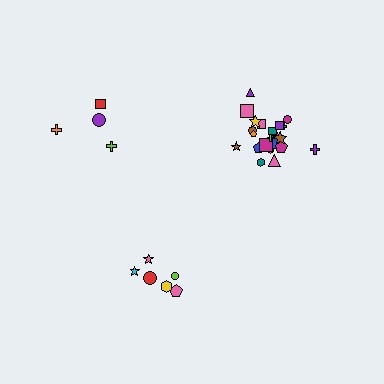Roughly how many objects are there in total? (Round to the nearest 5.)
Roughly 30 objects in total.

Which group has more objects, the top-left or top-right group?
The top-right group.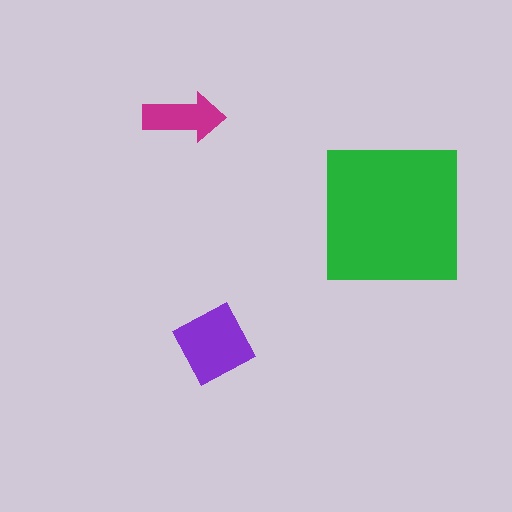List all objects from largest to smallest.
The green square, the purple diamond, the magenta arrow.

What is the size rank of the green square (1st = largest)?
1st.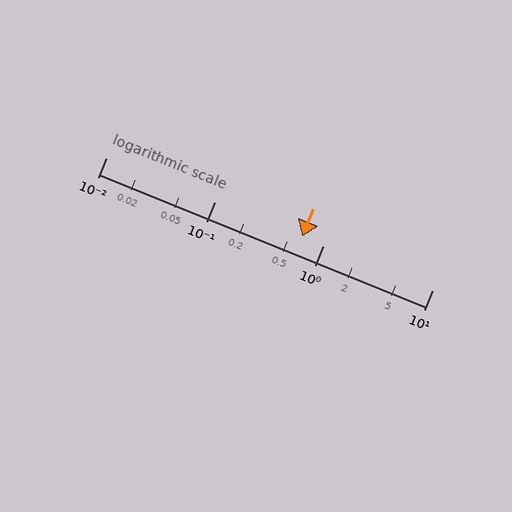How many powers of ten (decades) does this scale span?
The scale spans 3 decades, from 0.01 to 10.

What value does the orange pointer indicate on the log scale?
The pointer indicates approximately 0.64.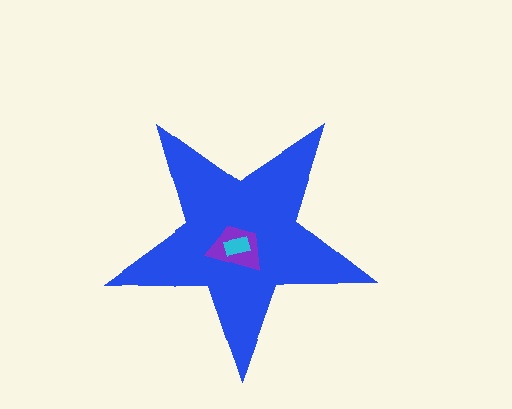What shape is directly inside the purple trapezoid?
The cyan rectangle.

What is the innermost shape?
The cyan rectangle.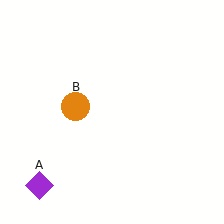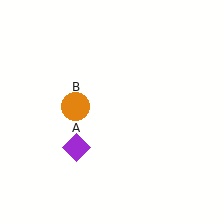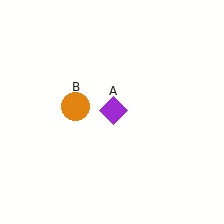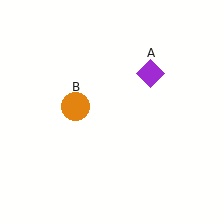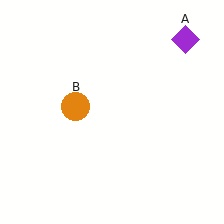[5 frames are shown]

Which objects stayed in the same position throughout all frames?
Orange circle (object B) remained stationary.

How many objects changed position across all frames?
1 object changed position: purple diamond (object A).